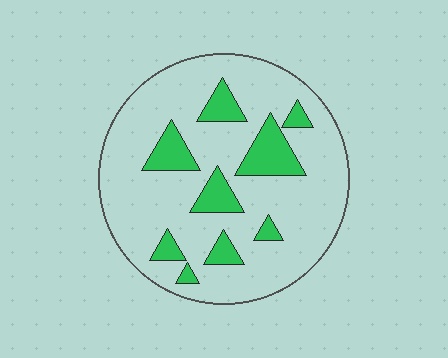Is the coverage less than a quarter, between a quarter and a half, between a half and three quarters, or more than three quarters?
Less than a quarter.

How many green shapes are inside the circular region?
9.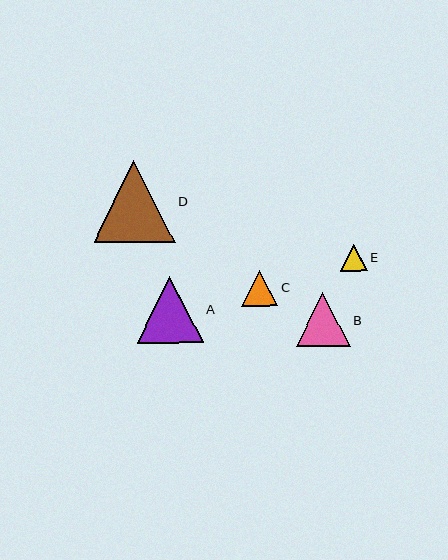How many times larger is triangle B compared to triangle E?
Triangle B is approximately 2.0 times the size of triangle E.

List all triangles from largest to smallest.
From largest to smallest: D, A, B, C, E.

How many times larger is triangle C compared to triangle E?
Triangle C is approximately 1.3 times the size of triangle E.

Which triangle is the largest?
Triangle D is the largest with a size of approximately 82 pixels.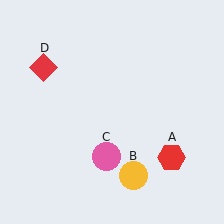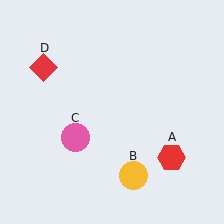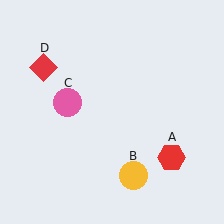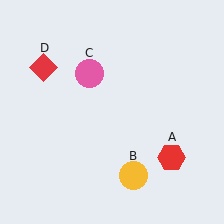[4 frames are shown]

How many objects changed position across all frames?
1 object changed position: pink circle (object C).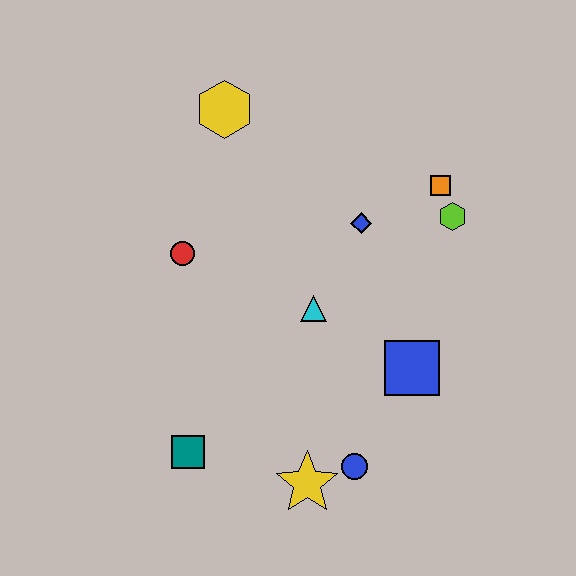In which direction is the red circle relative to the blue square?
The red circle is to the left of the blue square.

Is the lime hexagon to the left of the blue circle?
No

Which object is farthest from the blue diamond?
The teal square is farthest from the blue diamond.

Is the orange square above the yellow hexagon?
No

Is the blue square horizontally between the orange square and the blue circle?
Yes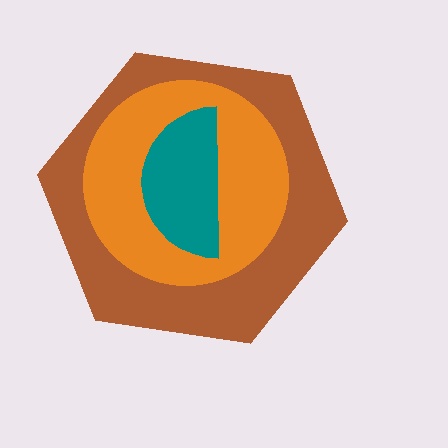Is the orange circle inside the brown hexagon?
Yes.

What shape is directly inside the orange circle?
The teal semicircle.